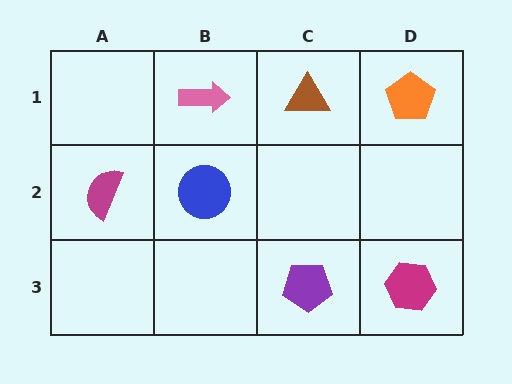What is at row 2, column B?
A blue circle.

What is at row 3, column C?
A purple pentagon.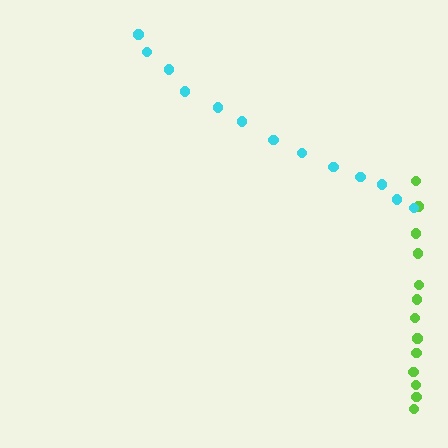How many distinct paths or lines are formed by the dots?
There are 2 distinct paths.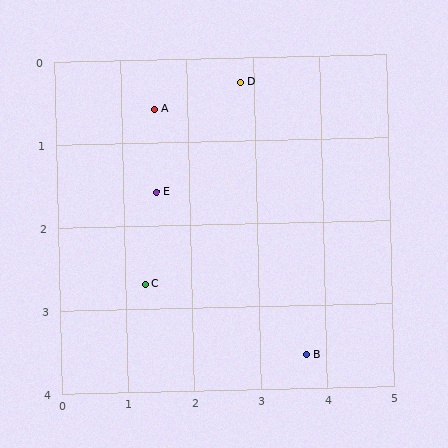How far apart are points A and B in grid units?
Points A and B are about 3.7 grid units apart.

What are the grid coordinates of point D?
Point D is at approximately (2.8, 0.3).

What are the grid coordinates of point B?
Point B is at approximately (3.7, 3.6).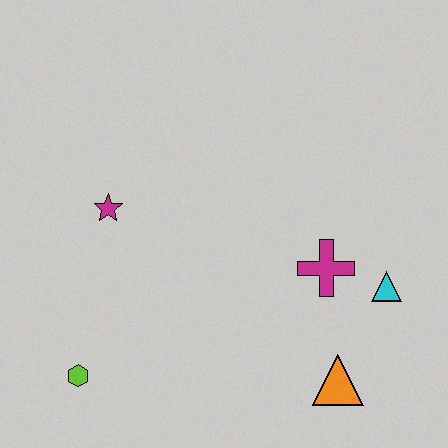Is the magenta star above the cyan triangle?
Yes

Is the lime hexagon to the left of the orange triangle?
Yes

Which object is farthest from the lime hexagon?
The cyan triangle is farthest from the lime hexagon.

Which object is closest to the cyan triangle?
The magenta cross is closest to the cyan triangle.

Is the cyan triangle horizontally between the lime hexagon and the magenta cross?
No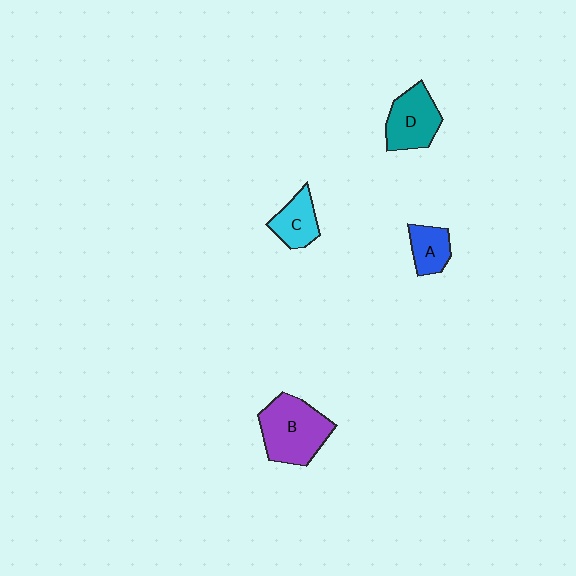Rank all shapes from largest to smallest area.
From largest to smallest: B (purple), D (teal), C (cyan), A (blue).